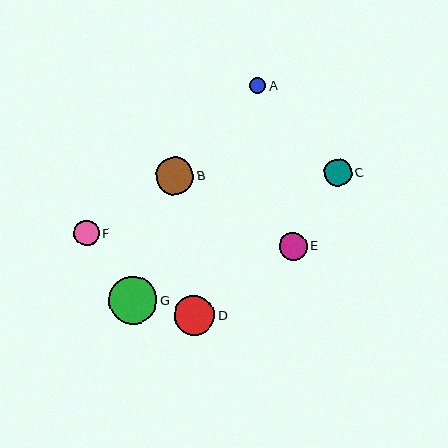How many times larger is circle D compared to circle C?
Circle D is approximately 1.4 times the size of circle C.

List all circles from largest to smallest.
From largest to smallest: G, D, B, E, C, F, A.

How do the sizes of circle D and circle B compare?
Circle D and circle B are approximately the same size.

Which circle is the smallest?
Circle A is the smallest with a size of approximately 16 pixels.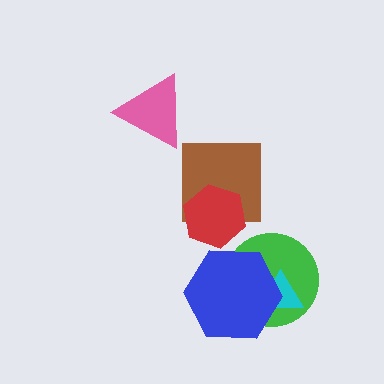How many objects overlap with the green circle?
2 objects overlap with the green circle.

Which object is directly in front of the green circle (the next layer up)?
The cyan triangle is directly in front of the green circle.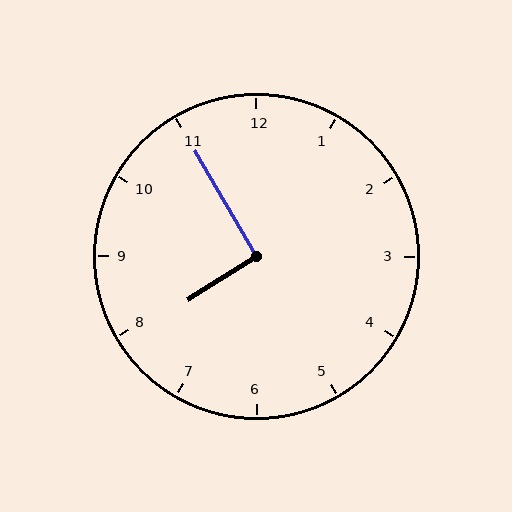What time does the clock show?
7:55.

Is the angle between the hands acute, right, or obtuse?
It is right.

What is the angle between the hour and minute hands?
Approximately 92 degrees.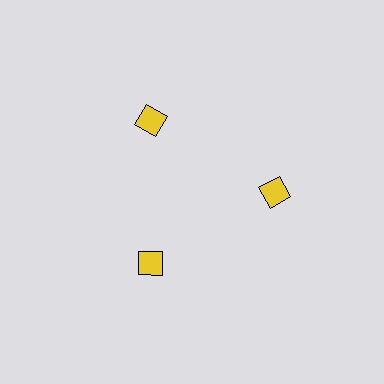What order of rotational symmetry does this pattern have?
This pattern has 3-fold rotational symmetry.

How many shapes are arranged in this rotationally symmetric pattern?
There are 3 shapes, arranged in 3 groups of 1.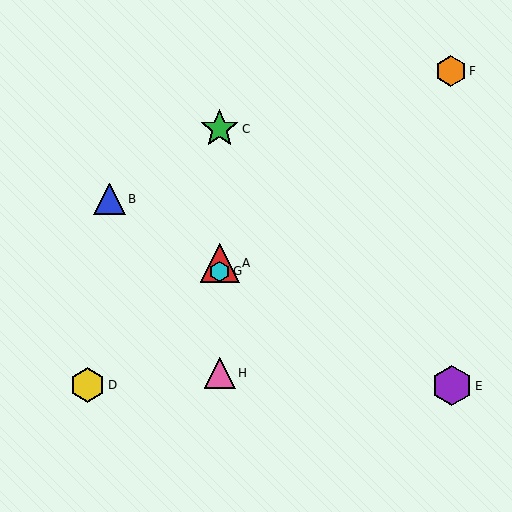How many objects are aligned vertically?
4 objects (A, C, G, H) are aligned vertically.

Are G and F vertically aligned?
No, G is at x≈220 and F is at x≈451.